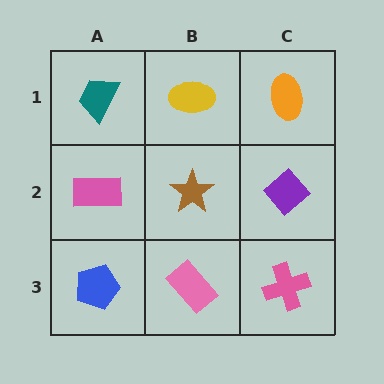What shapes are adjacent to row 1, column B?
A brown star (row 2, column B), a teal trapezoid (row 1, column A), an orange ellipse (row 1, column C).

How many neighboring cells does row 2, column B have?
4.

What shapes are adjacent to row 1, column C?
A purple diamond (row 2, column C), a yellow ellipse (row 1, column B).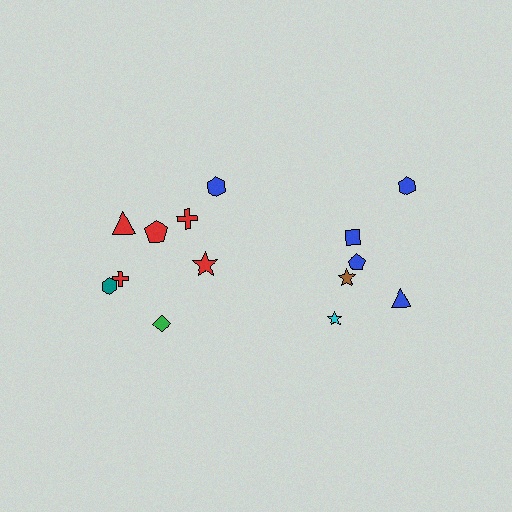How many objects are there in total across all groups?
There are 14 objects.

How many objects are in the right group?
There are 6 objects.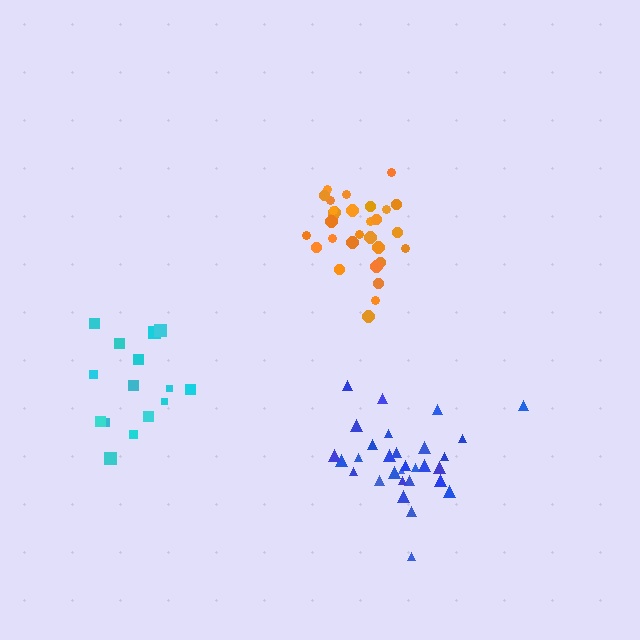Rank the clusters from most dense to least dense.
orange, cyan, blue.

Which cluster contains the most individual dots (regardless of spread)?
Blue (30).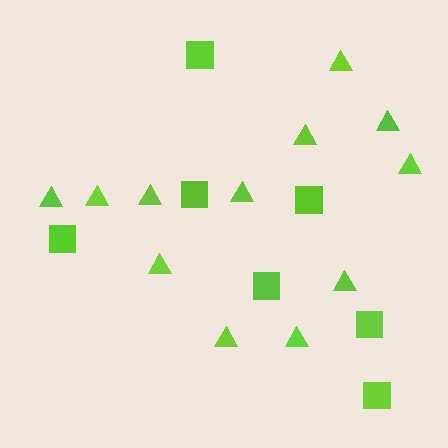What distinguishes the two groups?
There are 2 groups: one group of triangles (12) and one group of squares (7).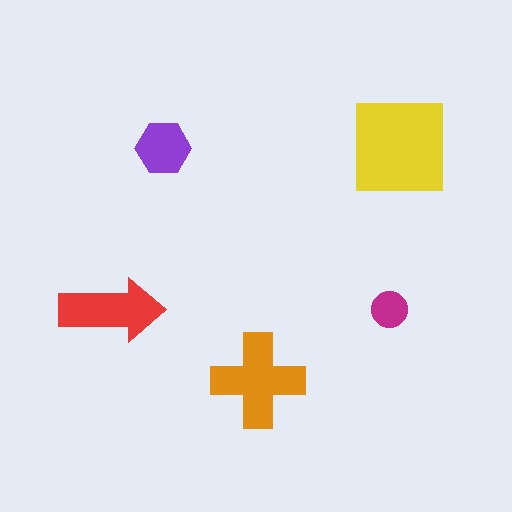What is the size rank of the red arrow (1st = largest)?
3rd.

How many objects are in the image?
There are 5 objects in the image.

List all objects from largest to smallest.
The yellow square, the orange cross, the red arrow, the purple hexagon, the magenta circle.